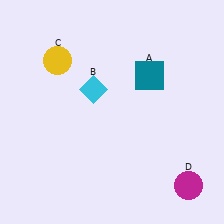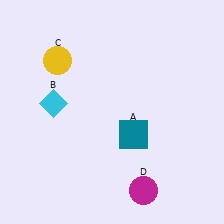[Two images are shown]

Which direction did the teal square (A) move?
The teal square (A) moved down.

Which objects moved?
The objects that moved are: the teal square (A), the cyan diamond (B), the magenta circle (D).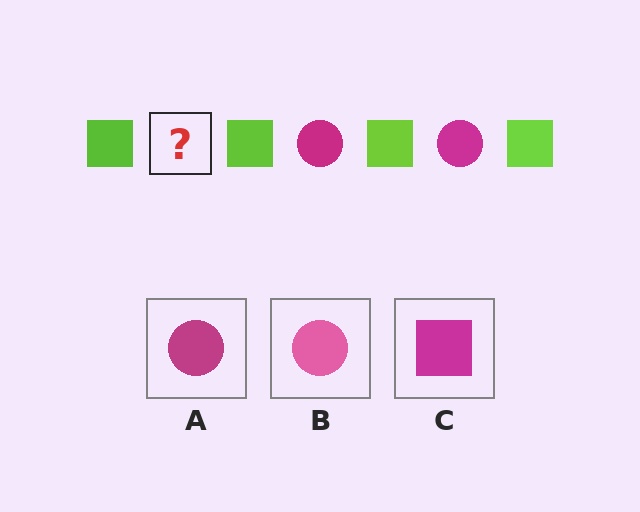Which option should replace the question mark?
Option A.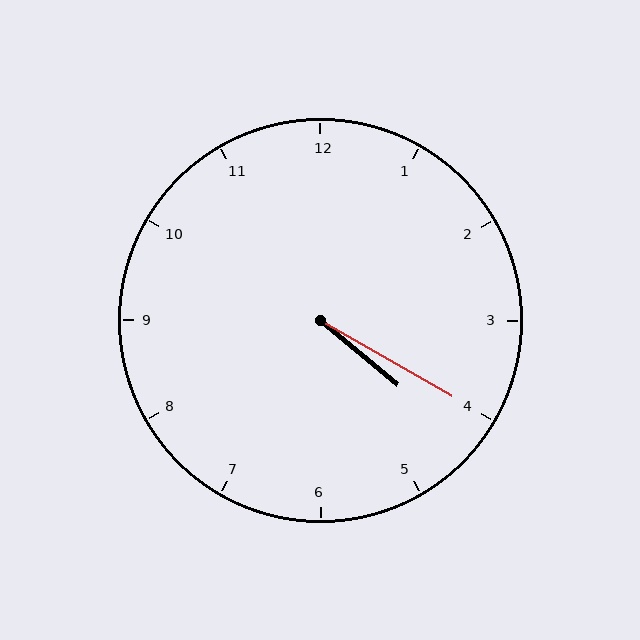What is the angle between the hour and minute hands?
Approximately 10 degrees.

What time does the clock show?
4:20.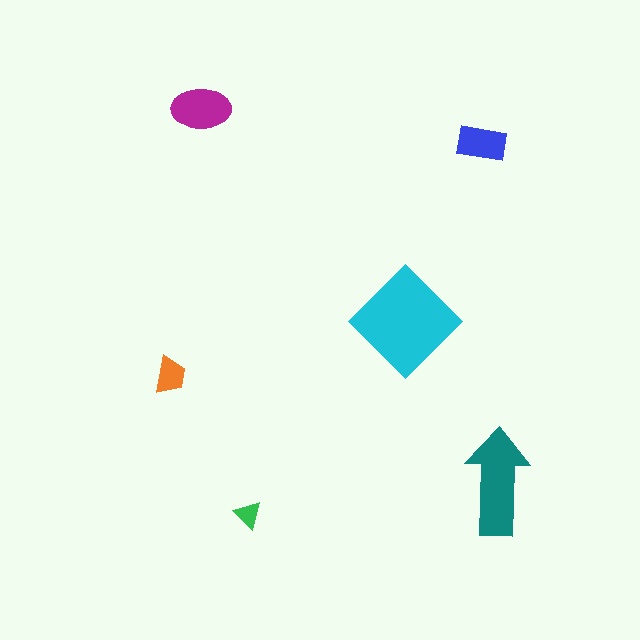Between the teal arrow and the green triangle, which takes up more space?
The teal arrow.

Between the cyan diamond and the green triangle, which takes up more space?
The cyan diamond.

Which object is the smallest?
The green triangle.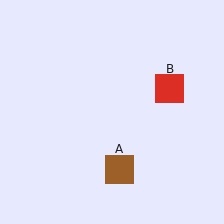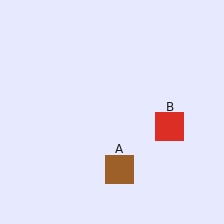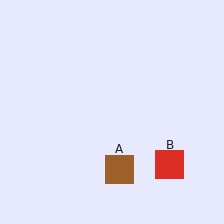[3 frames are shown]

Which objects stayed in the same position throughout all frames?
Brown square (object A) remained stationary.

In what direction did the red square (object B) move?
The red square (object B) moved down.